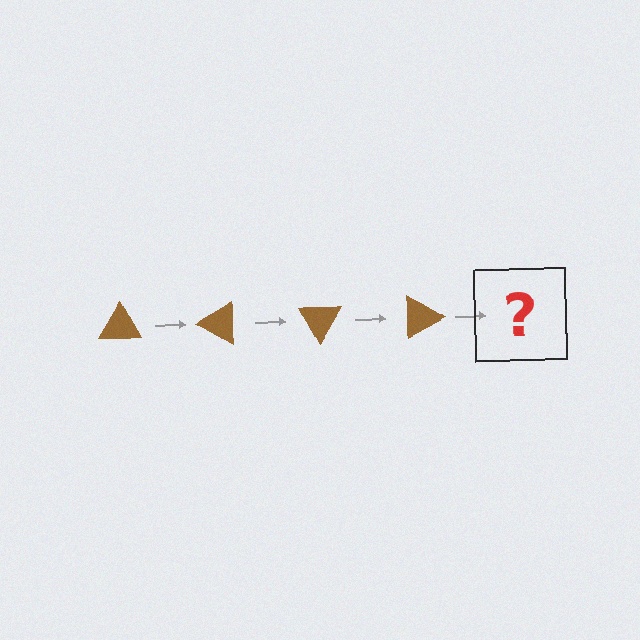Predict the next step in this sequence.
The next step is a brown triangle rotated 120 degrees.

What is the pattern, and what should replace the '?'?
The pattern is that the triangle rotates 30 degrees each step. The '?' should be a brown triangle rotated 120 degrees.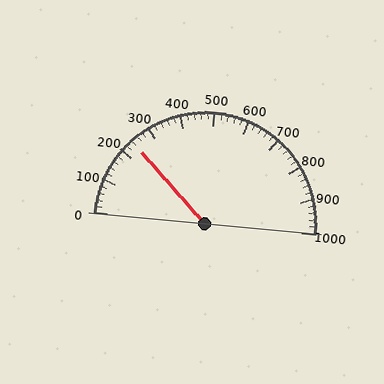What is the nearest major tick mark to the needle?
The nearest major tick mark is 200.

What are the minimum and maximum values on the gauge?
The gauge ranges from 0 to 1000.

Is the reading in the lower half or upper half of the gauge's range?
The reading is in the lower half of the range (0 to 1000).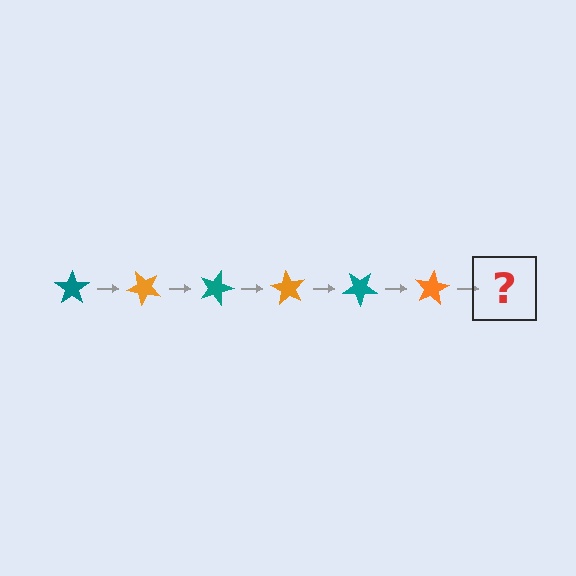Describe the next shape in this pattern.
It should be a teal star, rotated 270 degrees from the start.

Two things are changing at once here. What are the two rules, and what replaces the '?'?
The two rules are that it rotates 45 degrees each step and the color cycles through teal and orange. The '?' should be a teal star, rotated 270 degrees from the start.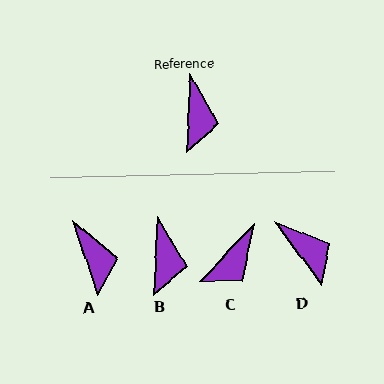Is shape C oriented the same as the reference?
No, it is off by about 41 degrees.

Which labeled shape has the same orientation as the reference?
B.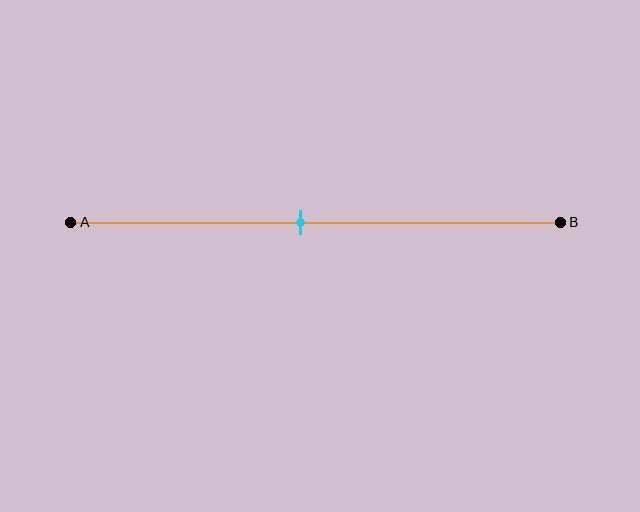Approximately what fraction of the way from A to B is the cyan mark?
The cyan mark is approximately 45% of the way from A to B.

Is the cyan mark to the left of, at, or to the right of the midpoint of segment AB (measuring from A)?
The cyan mark is to the left of the midpoint of segment AB.